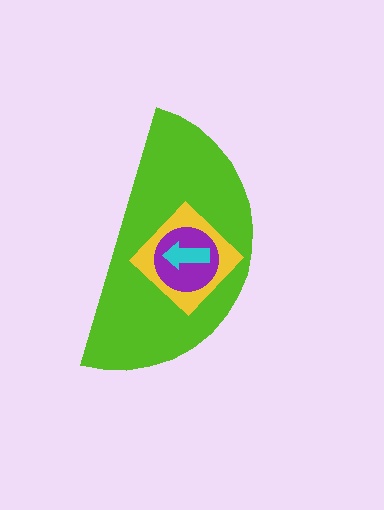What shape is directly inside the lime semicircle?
The yellow diamond.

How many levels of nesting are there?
4.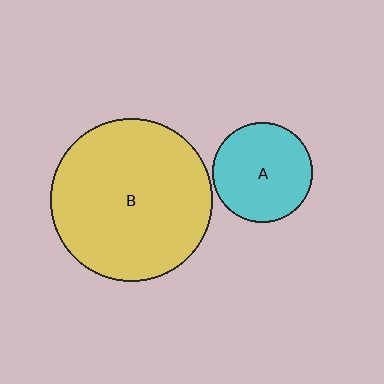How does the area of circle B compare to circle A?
Approximately 2.7 times.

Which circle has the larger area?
Circle B (yellow).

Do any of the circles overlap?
No, none of the circles overlap.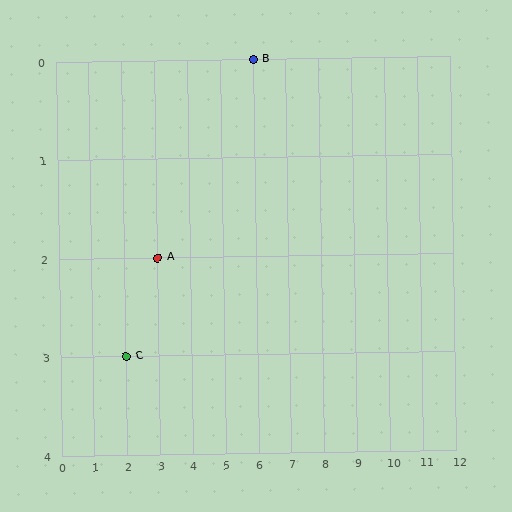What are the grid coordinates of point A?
Point A is at grid coordinates (3, 2).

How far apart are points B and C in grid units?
Points B and C are 4 columns and 3 rows apart (about 5.0 grid units diagonally).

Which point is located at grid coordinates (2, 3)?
Point C is at (2, 3).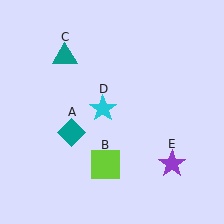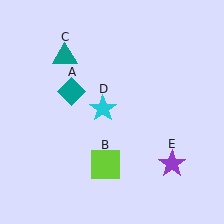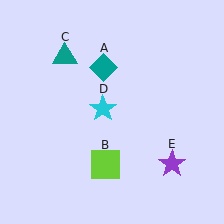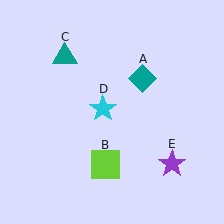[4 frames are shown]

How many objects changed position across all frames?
1 object changed position: teal diamond (object A).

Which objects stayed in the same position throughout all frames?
Lime square (object B) and teal triangle (object C) and cyan star (object D) and purple star (object E) remained stationary.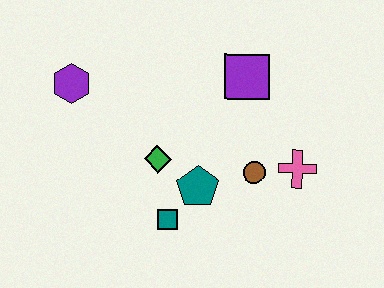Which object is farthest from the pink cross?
The purple hexagon is farthest from the pink cross.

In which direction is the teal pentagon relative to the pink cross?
The teal pentagon is to the left of the pink cross.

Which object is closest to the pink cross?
The brown circle is closest to the pink cross.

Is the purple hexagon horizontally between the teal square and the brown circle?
No